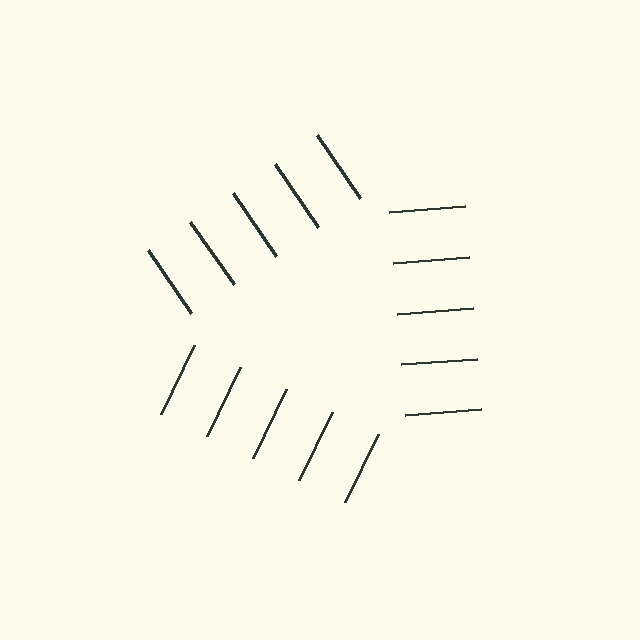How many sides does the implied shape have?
3 sides — the line-ends trace a triangle.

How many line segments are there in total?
15 — 5 along each of the 3 edges.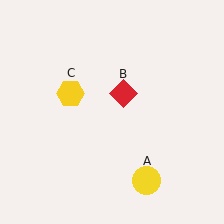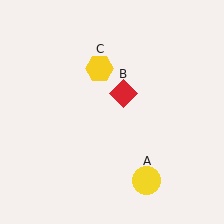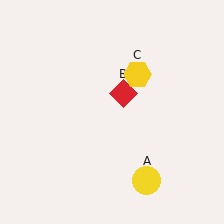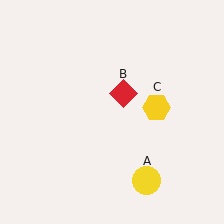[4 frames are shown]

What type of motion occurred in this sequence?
The yellow hexagon (object C) rotated clockwise around the center of the scene.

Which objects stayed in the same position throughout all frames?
Yellow circle (object A) and red diamond (object B) remained stationary.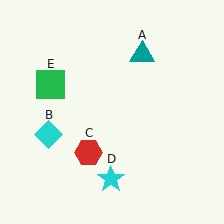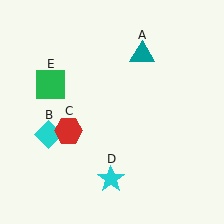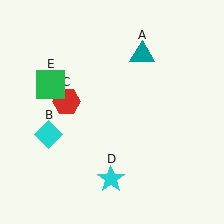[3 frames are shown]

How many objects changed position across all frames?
1 object changed position: red hexagon (object C).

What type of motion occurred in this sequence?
The red hexagon (object C) rotated clockwise around the center of the scene.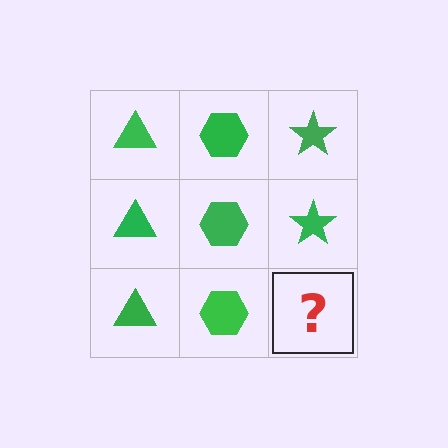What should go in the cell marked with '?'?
The missing cell should contain a green star.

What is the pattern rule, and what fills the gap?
The rule is that each column has a consistent shape. The gap should be filled with a green star.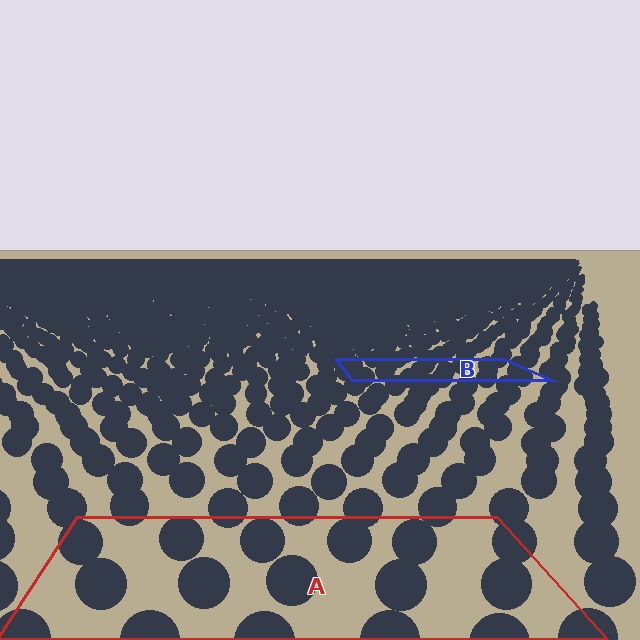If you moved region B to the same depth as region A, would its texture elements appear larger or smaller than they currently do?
They would appear larger. At a closer depth, the same texture elements are projected at a bigger on-screen size.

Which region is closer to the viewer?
Region A is closer. The texture elements there are larger and more spread out.